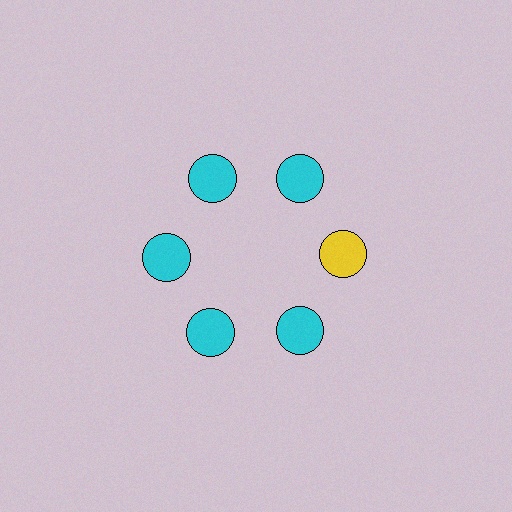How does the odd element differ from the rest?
It has a different color: yellow instead of cyan.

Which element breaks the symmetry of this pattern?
The yellow circle at roughly the 3 o'clock position breaks the symmetry. All other shapes are cyan circles.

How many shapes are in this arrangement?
There are 6 shapes arranged in a ring pattern.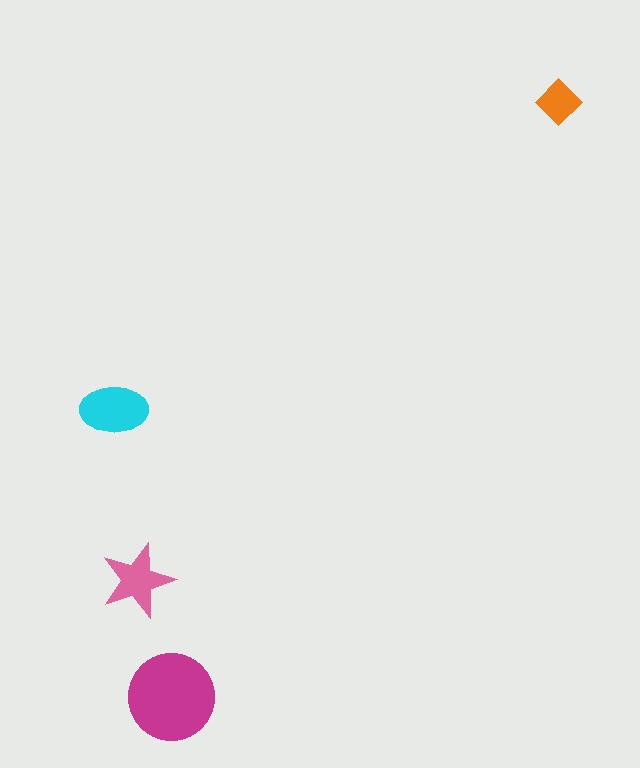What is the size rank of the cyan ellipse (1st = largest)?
2nd.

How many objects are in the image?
There are 4 objects in the image.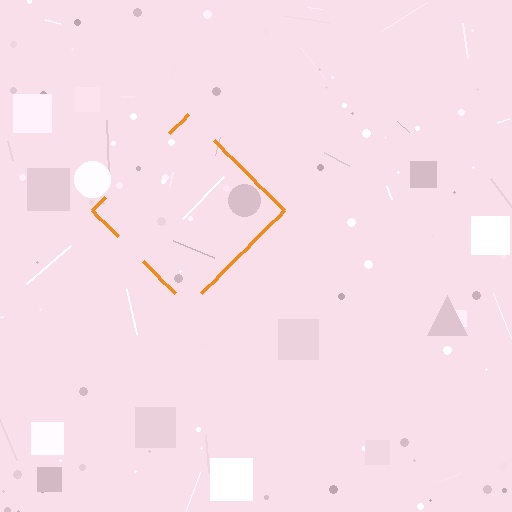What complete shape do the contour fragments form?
The contour fragments form a diamond.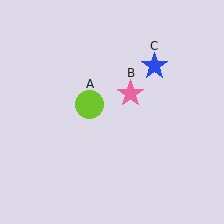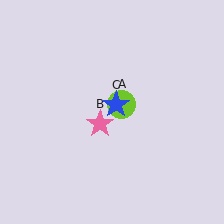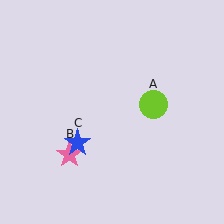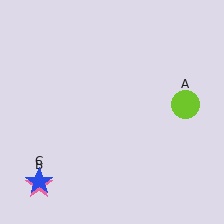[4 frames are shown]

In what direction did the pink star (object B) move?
The pink star (object B) moved down and to the left.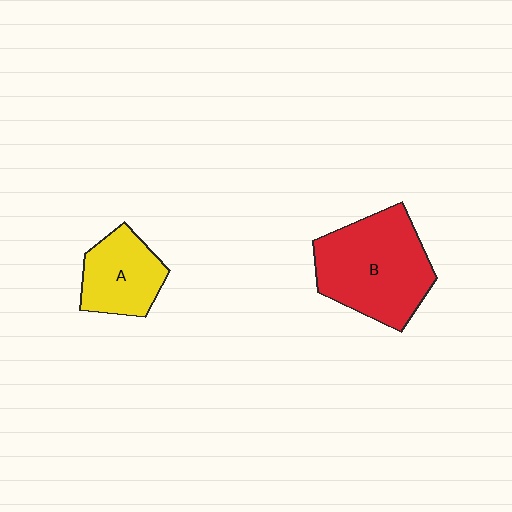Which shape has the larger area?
Shape B (red).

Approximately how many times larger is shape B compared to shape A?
Approximately 1.8 times.